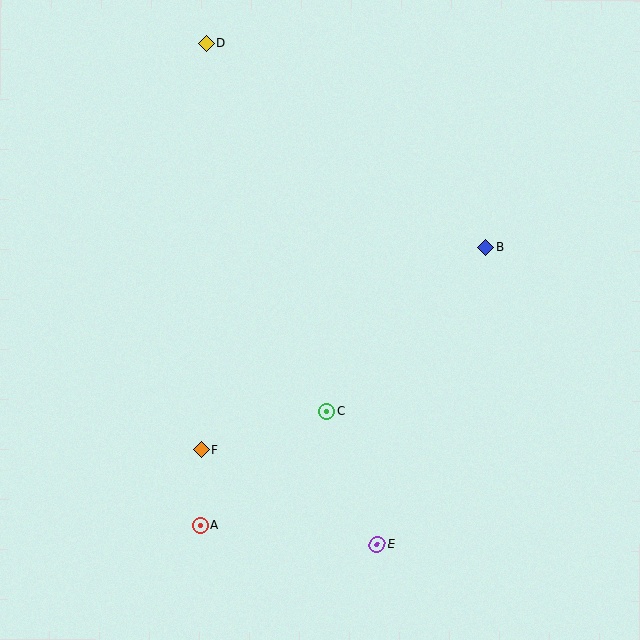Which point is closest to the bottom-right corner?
Point E is closest to the bottom-right corner.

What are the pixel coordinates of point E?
Point E is at (377, 544).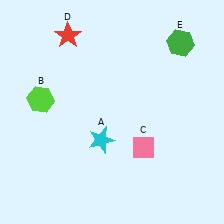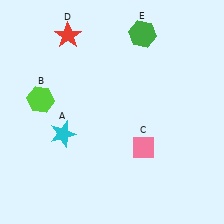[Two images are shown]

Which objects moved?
The objects that moved are: the cyan star (A), the green hexagon (E).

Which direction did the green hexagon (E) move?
The green hexagon (E) moved left.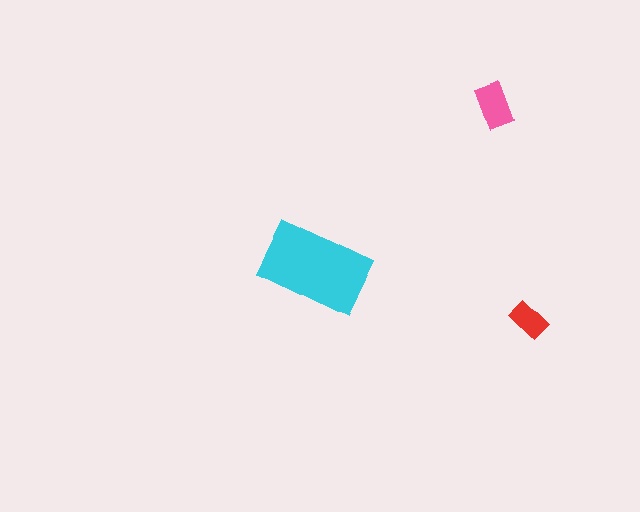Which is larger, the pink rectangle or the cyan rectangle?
The cyan one.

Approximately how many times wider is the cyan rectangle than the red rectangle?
About 3 times wider.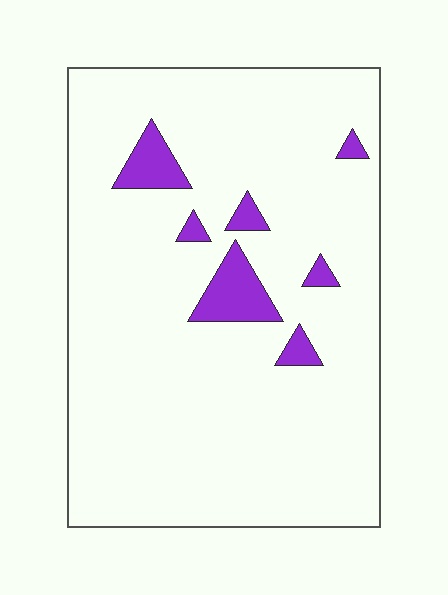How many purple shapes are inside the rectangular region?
7.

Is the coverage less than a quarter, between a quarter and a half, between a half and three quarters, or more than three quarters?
Less than a quarter.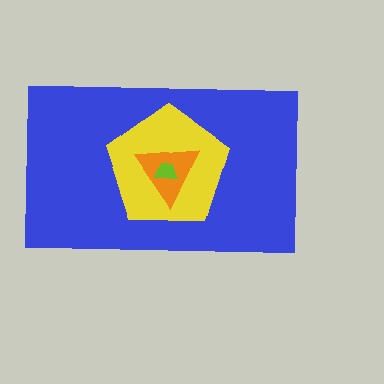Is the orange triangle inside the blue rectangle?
Yes.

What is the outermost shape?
The blue rectangle.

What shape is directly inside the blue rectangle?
The yellow pentagon.